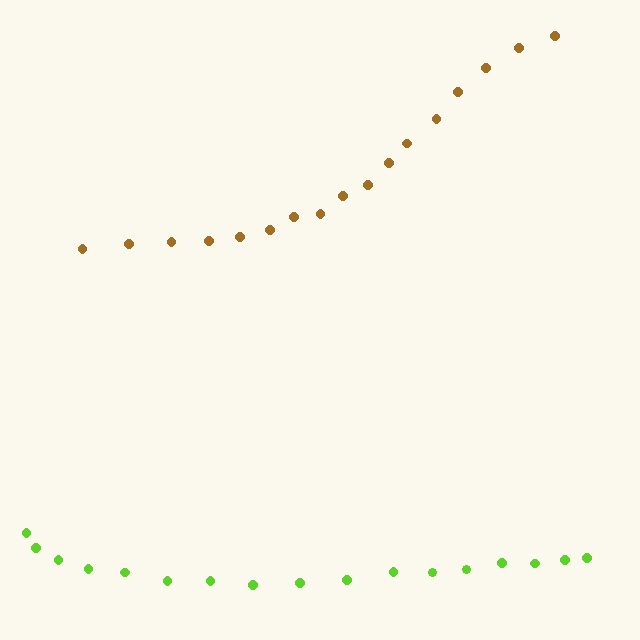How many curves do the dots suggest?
There are 2 distinct paths.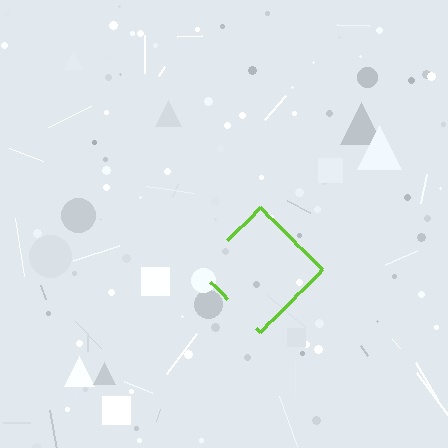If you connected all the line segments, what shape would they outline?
They would outline a diamond.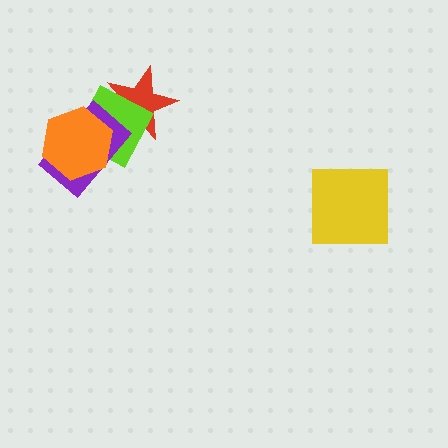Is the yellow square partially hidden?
No, no other shape covers it.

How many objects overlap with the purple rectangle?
3 objects overlap with the purple rectangle.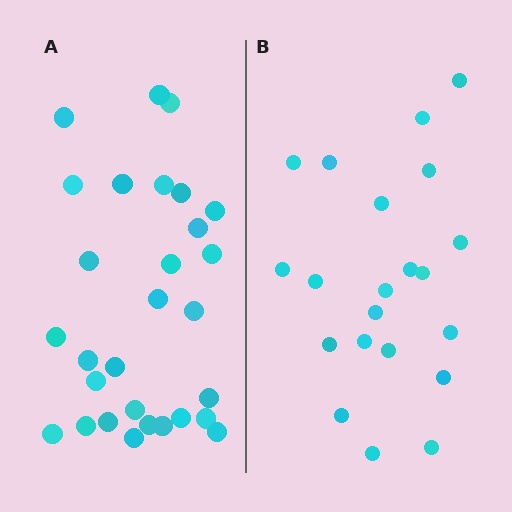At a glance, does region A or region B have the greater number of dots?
Region A (the left region) has more dots.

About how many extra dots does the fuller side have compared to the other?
Region A has roughly 8 or so more dots than region B.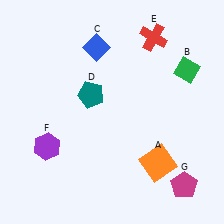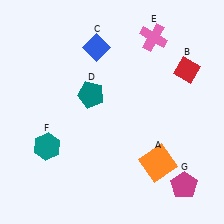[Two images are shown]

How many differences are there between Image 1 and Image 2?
There are 3 differences between the two images.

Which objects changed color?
B changed from green to red. E changed from red to pink. F changed from purple to teal.